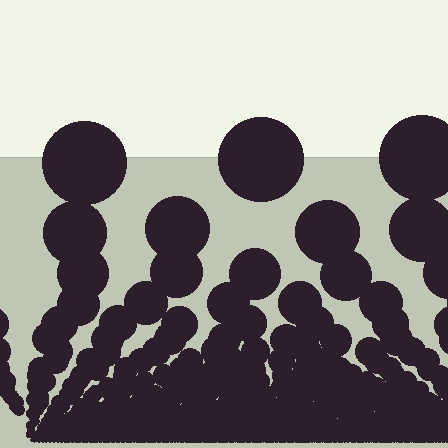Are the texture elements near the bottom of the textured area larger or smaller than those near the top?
Smaller. The gradient is inverted — elements near the bottom are smaller and denser.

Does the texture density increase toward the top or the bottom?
Density increases toward the bottom.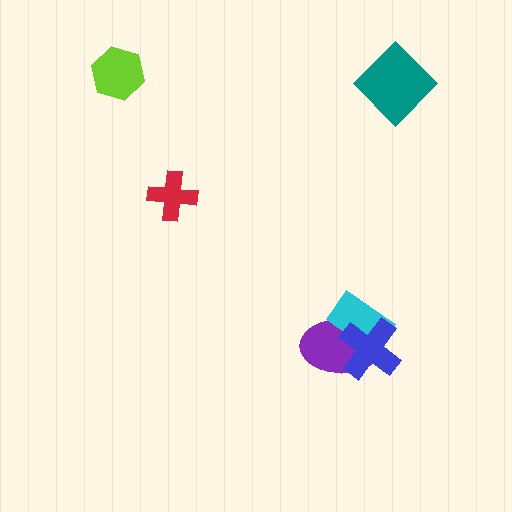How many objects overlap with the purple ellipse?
2 objects overlap with the purple ellipse.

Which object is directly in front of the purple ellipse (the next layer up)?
The cyan rectangle is directly in front of the purple ellipse.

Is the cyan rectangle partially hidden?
Yes, it is partially covered by another shape.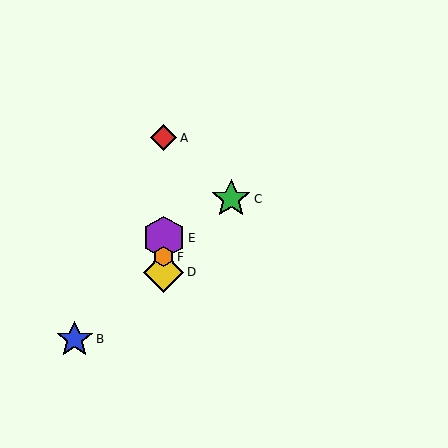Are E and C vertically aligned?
No, E is at x≈164 and C is at x≈231.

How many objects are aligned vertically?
4 objects (A, D, E, F) are aligned vertically.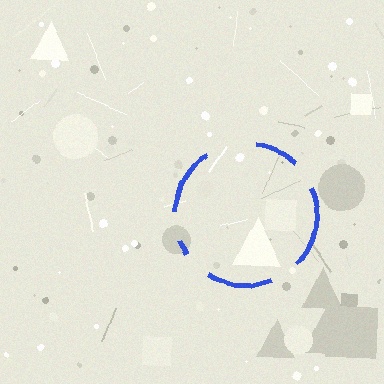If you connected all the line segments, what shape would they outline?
They would outline a circle.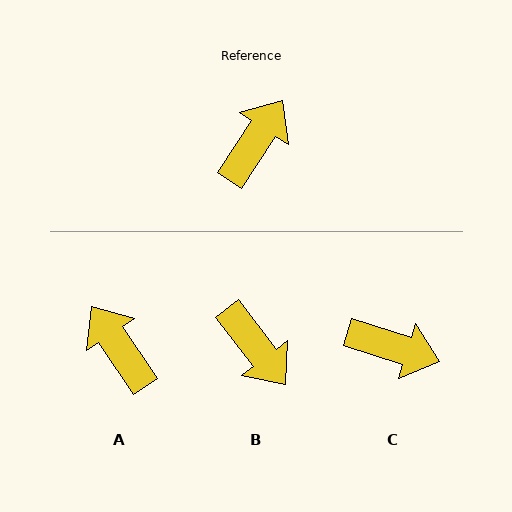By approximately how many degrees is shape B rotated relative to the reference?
Approximately 110 degrees clockwise.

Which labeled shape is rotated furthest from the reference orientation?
B, about 110 degrees away.